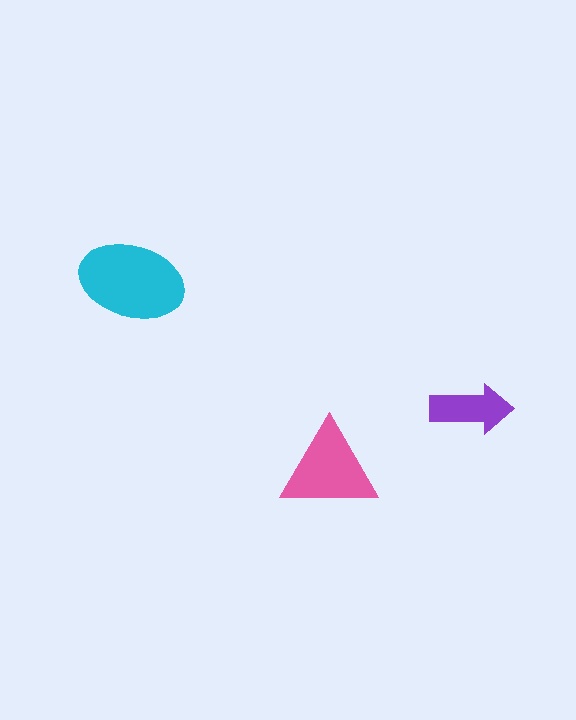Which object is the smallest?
The purple arrow.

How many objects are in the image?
There are 3 objects in the image.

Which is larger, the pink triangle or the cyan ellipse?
The cyan ellipse.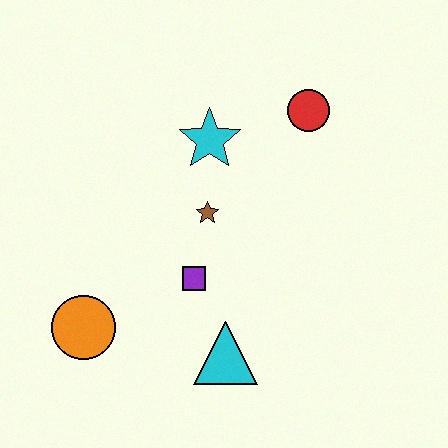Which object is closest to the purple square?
The brown star is closest to the purple square.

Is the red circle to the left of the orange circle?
No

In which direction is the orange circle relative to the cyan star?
The orange circle is below the cyan star.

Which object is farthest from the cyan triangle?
The red circle is farthest from the cyan triangle.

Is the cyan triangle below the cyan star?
Yes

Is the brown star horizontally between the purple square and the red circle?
Yes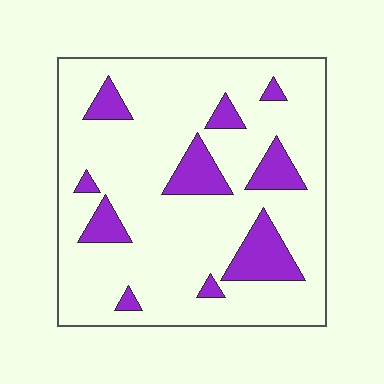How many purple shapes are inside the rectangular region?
10.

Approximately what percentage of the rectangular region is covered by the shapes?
Approximately 15%.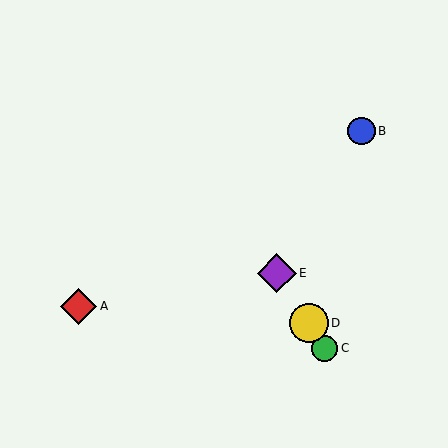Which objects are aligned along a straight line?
Objects C, D, E are aligned along a straight line.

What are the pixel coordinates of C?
Object C is at (325, 348).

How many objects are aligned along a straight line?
3 objects (C, D, E) are aligned along a straight line.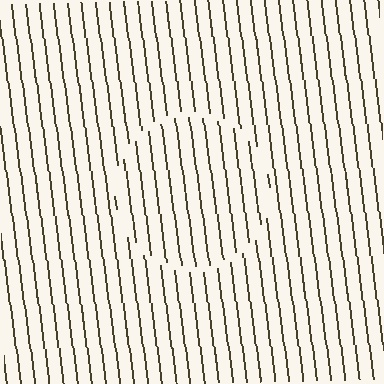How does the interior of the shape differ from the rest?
The interior of the shape contains the same grating, shifted by half a period — the contour is defined by the phase discontinuity where line-ends from the inner and outer gratings abut.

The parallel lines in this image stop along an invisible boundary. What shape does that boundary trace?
An illusory circle. The interior of the shape contains the same grating, shifted by half a period — the contour is defined by the phase discontinuity where line-ends from the inner and outer gratings abut.